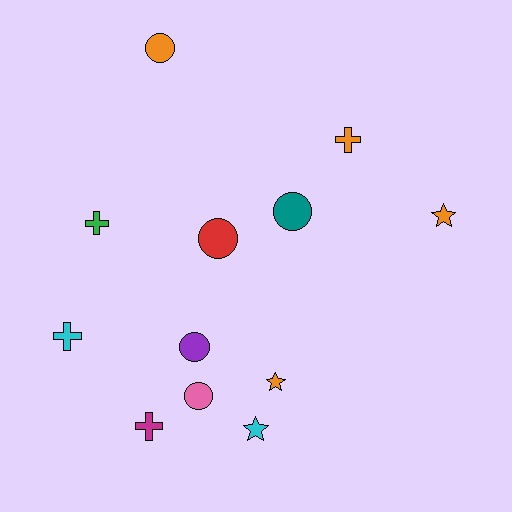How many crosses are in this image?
There are 4 crosses.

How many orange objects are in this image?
There are 4 orange objects.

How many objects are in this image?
There are 12 objects.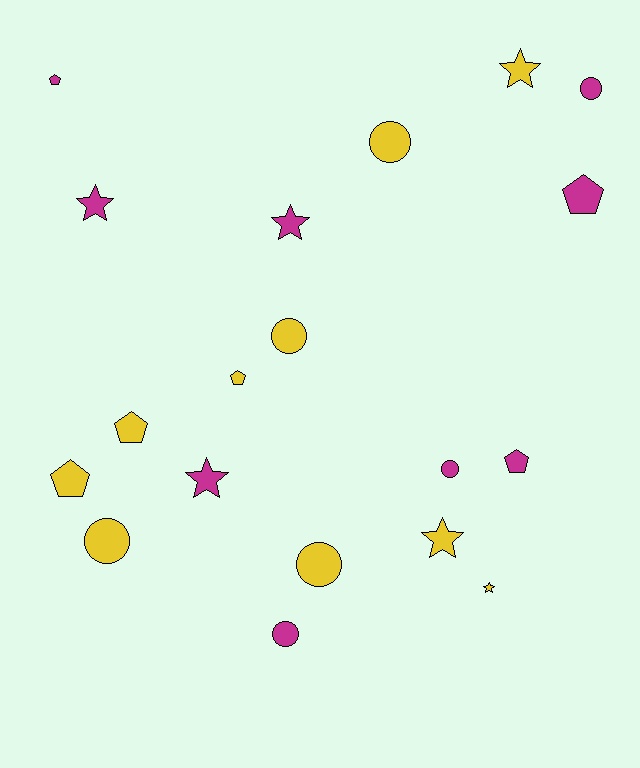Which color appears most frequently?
Yellow, with 10 objects.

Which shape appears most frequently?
Circle, with 7 objects.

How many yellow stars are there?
There are 3 yellow stars.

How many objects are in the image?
There are 19 objects.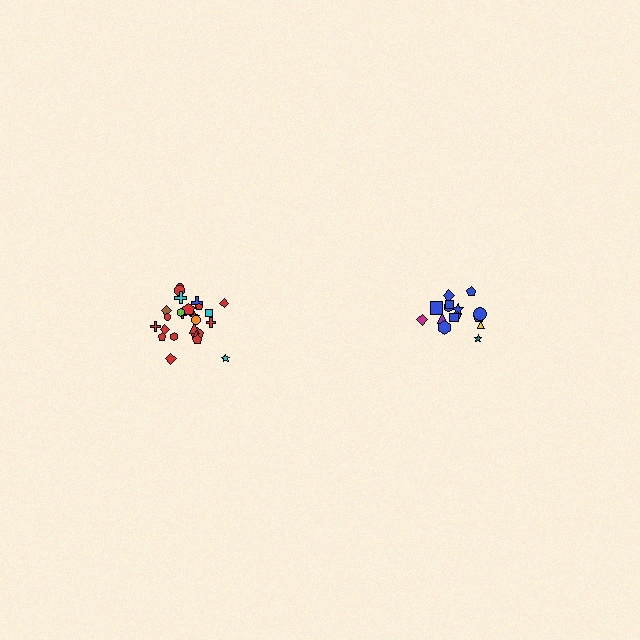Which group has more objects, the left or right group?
The left group.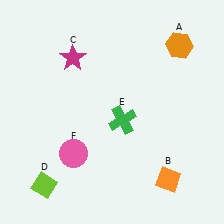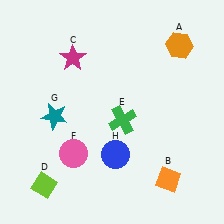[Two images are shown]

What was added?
A teal star (G), a blue circle (H) were added in Image 2.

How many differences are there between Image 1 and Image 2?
There are 2 differences between the two images.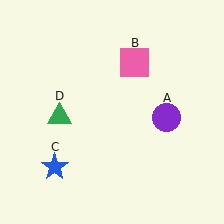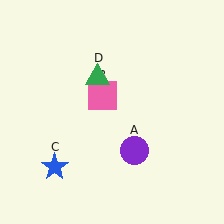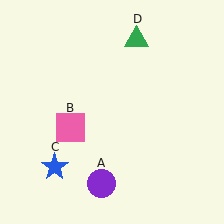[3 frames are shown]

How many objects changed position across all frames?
3 objects changed position: purple circle (object A), pink square (object B), green triangle (object D).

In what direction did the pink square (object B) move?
The pink square (object B) moved down and to the left.